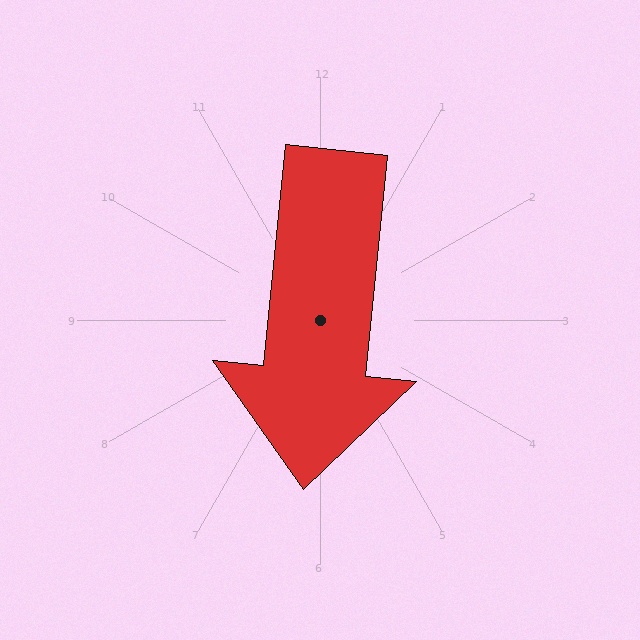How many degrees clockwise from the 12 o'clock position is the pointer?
Approximately 186 degrees.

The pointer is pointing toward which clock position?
Roughly 6 o'clock.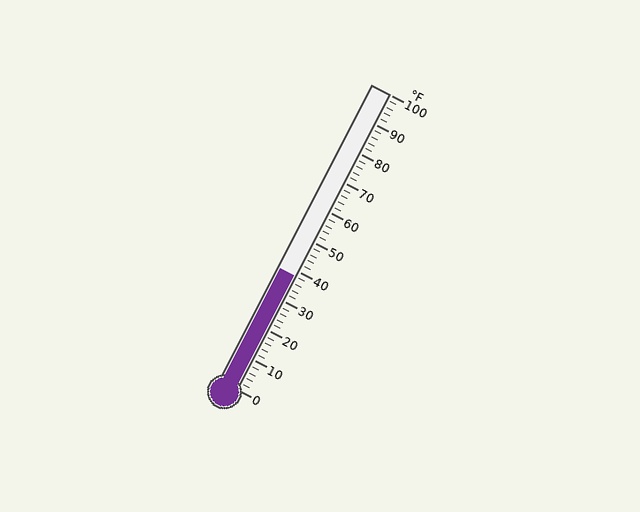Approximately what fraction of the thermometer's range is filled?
The thermometer is filled to approximately 40% of its range.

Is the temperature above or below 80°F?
The temperature is below 80°F.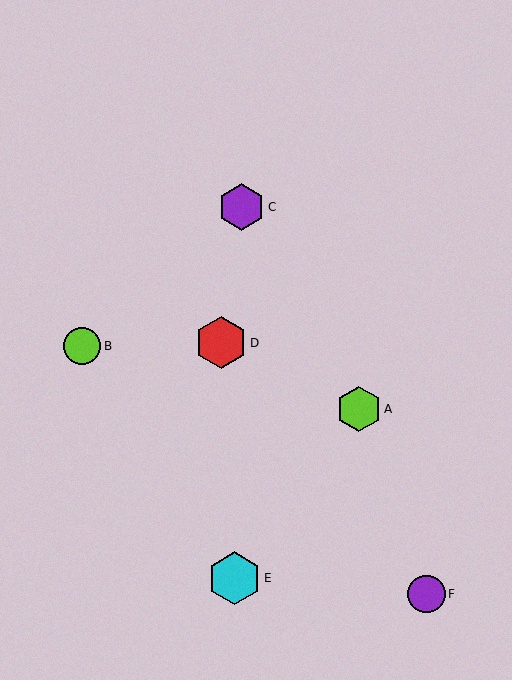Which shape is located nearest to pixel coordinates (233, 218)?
The purple hexagon (labeled C) at (242, 207) is nearest to that location.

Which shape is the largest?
The cyan hexagon (labeled E) is the largest.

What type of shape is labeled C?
Shape C is a purple hexagon.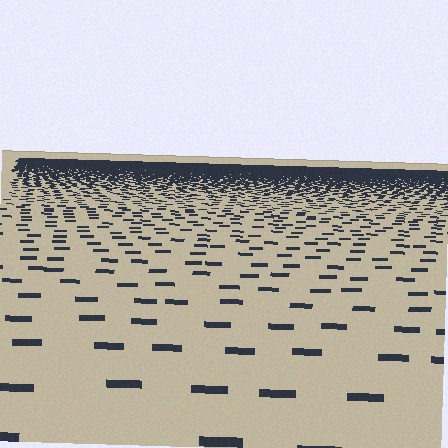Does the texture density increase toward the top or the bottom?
Density increases toward the top.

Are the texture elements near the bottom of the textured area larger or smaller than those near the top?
Larger. Near the bottom, elements are closer to the viewer and appear at a bigger on-screen size.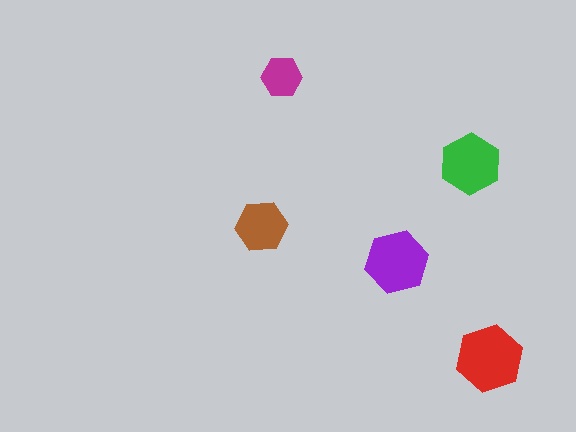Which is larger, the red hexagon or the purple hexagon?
The red one.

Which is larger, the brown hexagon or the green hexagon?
The green one.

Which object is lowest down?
The red hexagon is bottommost.